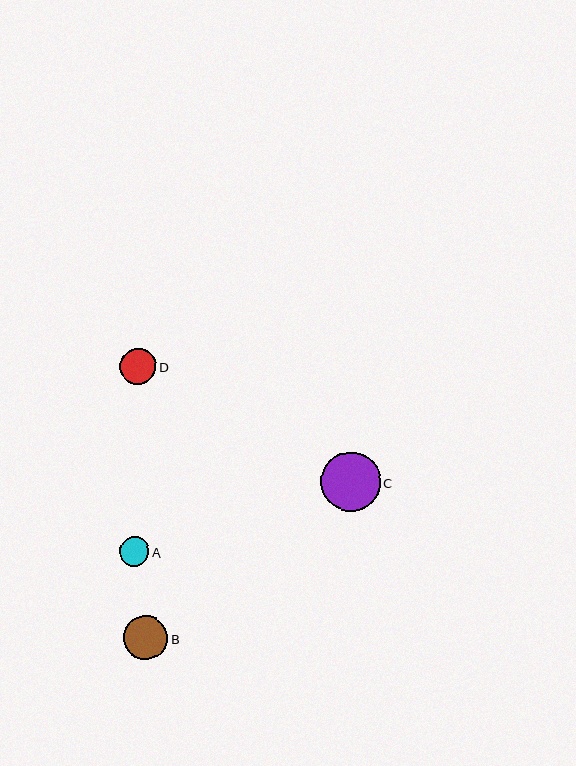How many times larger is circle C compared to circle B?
Circle C is approximately 1.3 times the size of circle B.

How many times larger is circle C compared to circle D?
Circle C is approximately 1.6 times the size of circle D.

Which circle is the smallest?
Circle A is the smallest with a size of approximately 30 pixels.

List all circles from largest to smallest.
From largest to smallest: C, B, D, A.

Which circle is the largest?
Circle C is the largest with a size of approximately 60 pixels.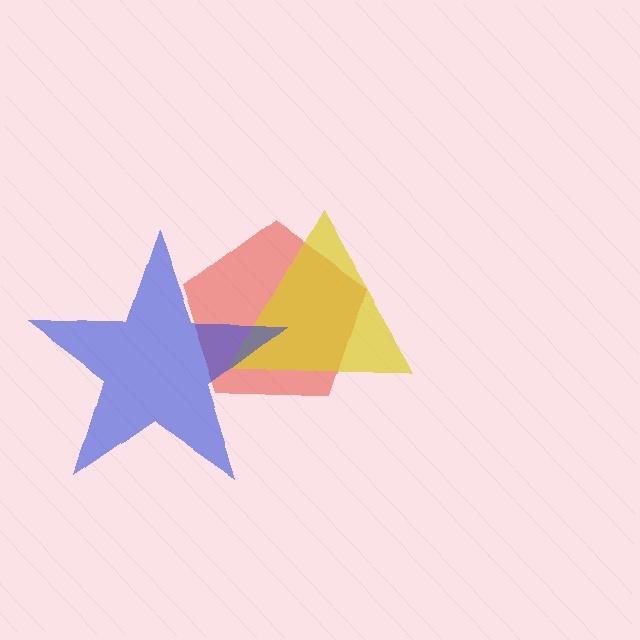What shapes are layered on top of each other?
The layered shapes are: a red pentagon, a yellow triangle, a blue star.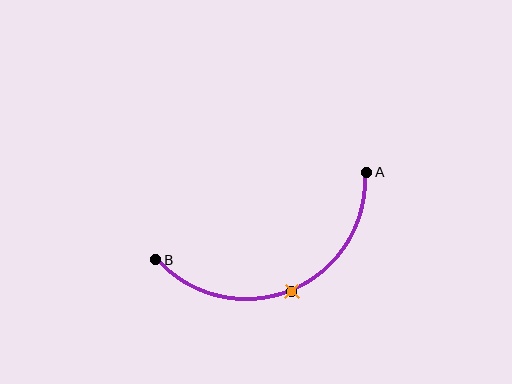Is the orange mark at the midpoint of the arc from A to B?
Yes. The orange mark lies on the arc at equal arc-length from both A and B — it is the arc midpoint.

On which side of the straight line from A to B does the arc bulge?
The arc bulges below the straight line connecting A and B.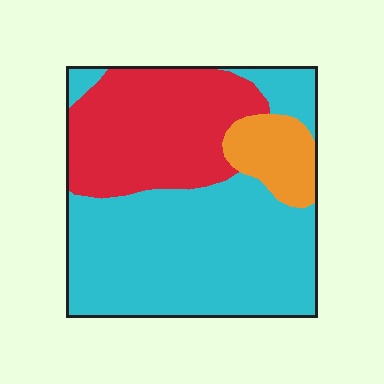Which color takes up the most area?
Cyan, at roughly 55%.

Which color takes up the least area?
Orange, at roughly 10%.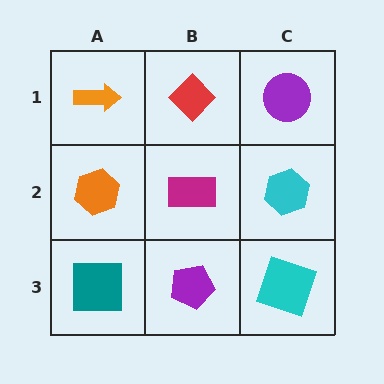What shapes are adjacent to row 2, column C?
A purple circle (row 1, column C), a cyan square (row 3, column C), a magenta rectangle (row 2, column B).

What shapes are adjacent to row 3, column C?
A cyan hexagon (row 2, column C), a purple pentagon (row 3, column B).